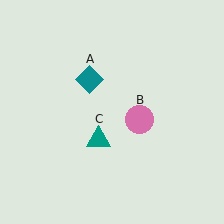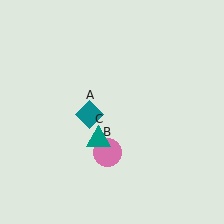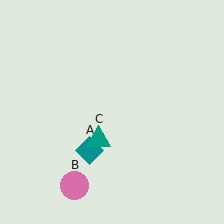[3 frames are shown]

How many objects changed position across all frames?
2 objects changed position: teal diamond (object A), pink circle (object B).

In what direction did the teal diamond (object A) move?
The teal diamond (object A) moved down.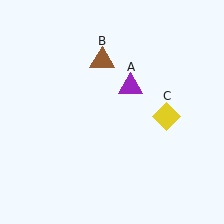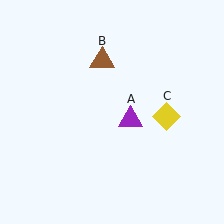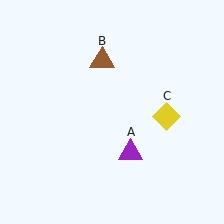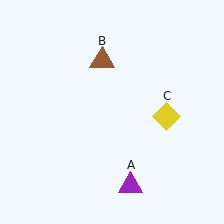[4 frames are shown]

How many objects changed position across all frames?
1 object changed position: purple triangle (object A).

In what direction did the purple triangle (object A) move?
The purple triangle (object A) moved down.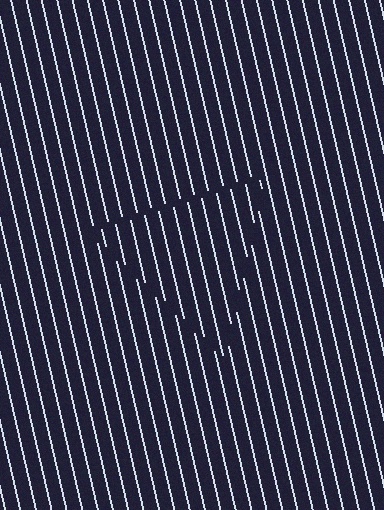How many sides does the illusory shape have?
3 sides — the line-ends trace a triangle.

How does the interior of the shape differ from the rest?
The interior of the shape contains the same grating, shifted by half a period — the contour is defined by the phase discontinuity where line-ends from the inner and outer gratings abut.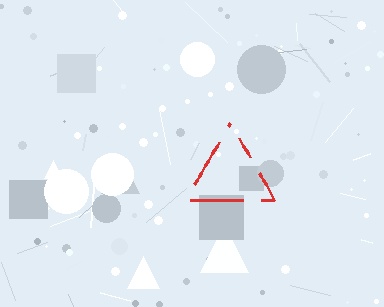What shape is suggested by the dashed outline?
The dashed outline suggests a triangle.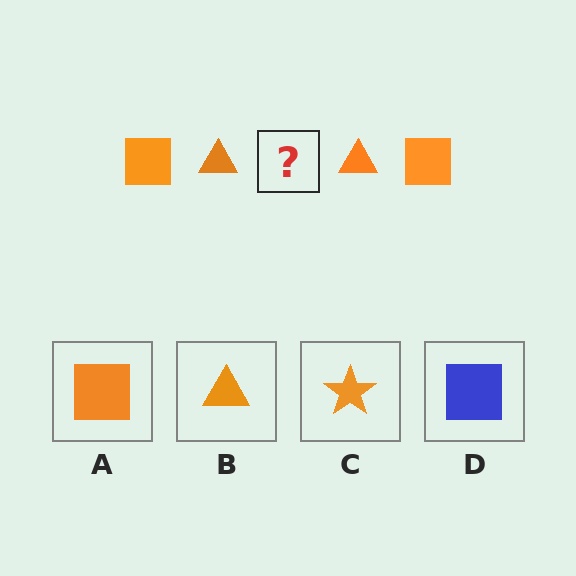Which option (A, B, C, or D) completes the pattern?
A.